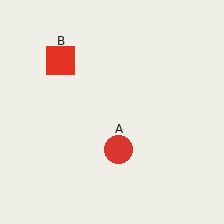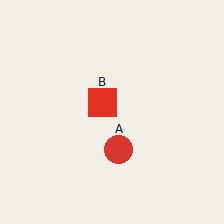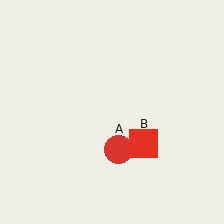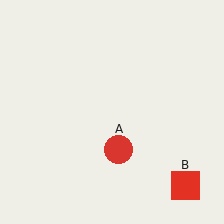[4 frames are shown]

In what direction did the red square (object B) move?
The red square (object B) moved down and to the right.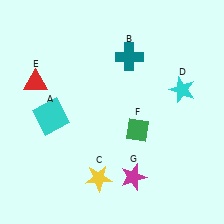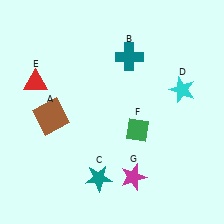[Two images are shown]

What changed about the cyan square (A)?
In Image 1, A is cyan. In Image 2, it changed to brown.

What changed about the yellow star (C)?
In Image 1, C is yellow. In Image 2, it changed to teal.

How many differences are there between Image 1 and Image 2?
There are 2 differences between the two images.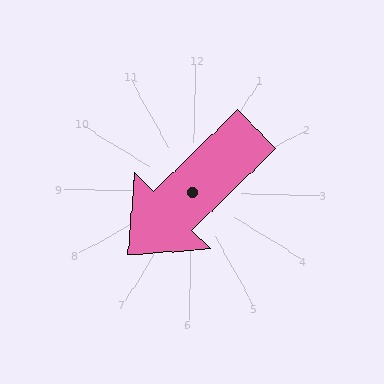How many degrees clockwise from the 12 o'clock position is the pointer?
Approximately 224 degrees.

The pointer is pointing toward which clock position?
Roughly 7 o'clock.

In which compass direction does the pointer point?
Southwest.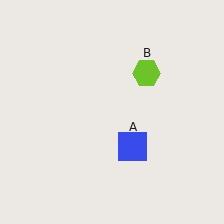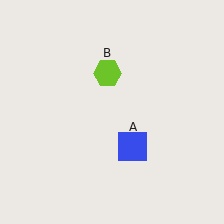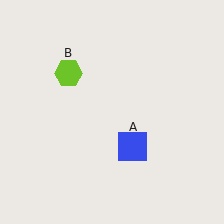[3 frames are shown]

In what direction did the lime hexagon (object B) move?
The lime hexagon (object B) moved left.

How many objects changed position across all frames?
1 object changed position: lime hexagon (object B).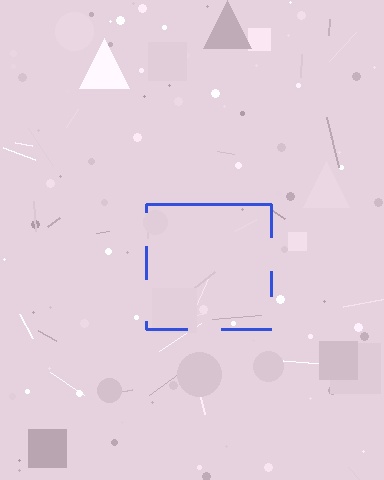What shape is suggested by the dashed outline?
The dashed outline suggests a square.